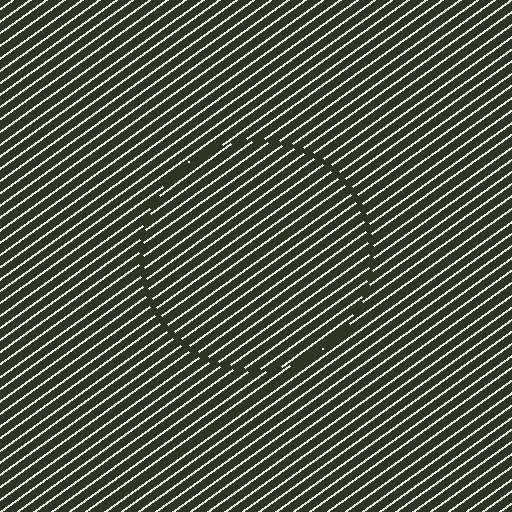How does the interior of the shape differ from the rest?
The interior of the shape contains the same grating, shifted by half a period — the contour is defined by the phase discontinuity where line-ends from the inner and outer gratings abut.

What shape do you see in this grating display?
An illusory circle. The interior of the shape contains the same grating, shifted by half a period — the contour is defined by the phase discontinuity where line-ends from the inner and outer gratings abut.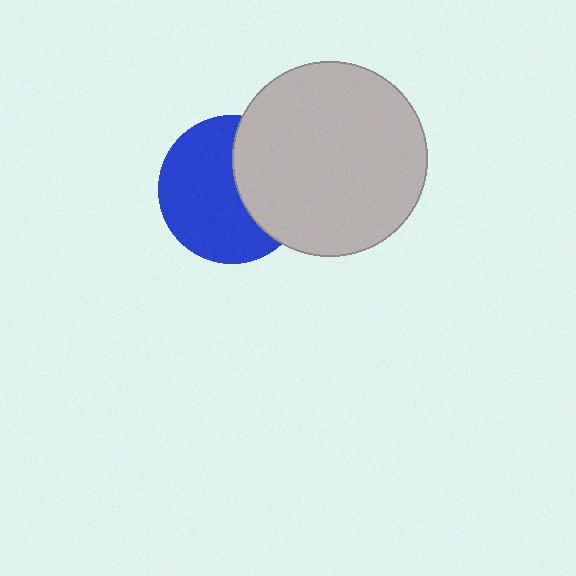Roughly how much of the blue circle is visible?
About half of it is visible (roughly 62%).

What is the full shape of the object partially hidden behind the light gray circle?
The partially hidden object is a blue circle.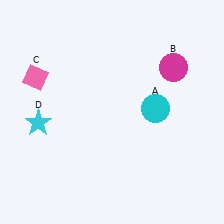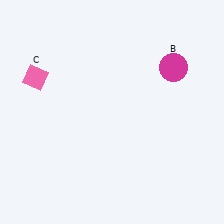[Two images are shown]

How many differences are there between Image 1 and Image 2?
There are 2 differences between the two images.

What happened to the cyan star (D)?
The cyan star (D) was removed in Image 2. It was in the bottom-left area of Image 1.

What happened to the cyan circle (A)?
The cyan circle (A) was removed in Image 2. It was in the top-right area of Image 1.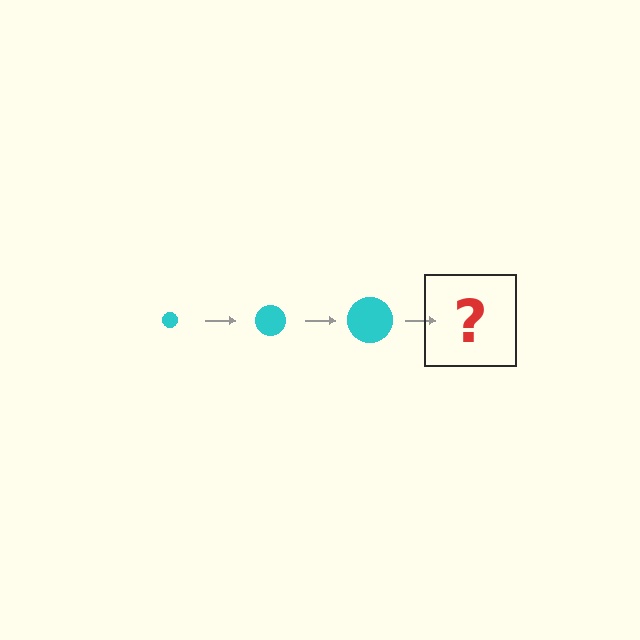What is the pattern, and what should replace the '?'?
The pattern is that the circle gets progressively larger each step. The '?' should be a cyan circle, larger than the previous one.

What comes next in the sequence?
The next element should be a cyan circle, larger than the previous one.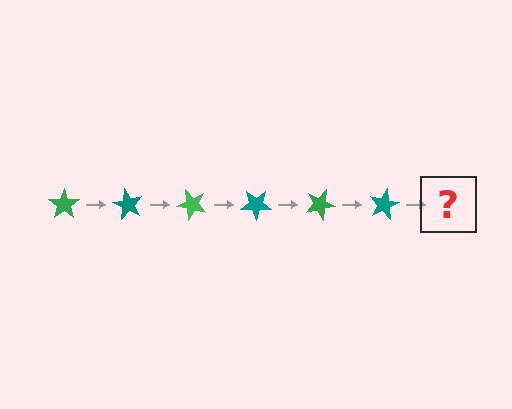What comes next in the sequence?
The next element should be a green star, rotated 360 degrees from the start.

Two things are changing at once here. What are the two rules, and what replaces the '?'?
The two rules are that it rotates 60 degrees each step and the color cycles through green and teal. The '?' should be a green star, rotated 360 degrees from the start.